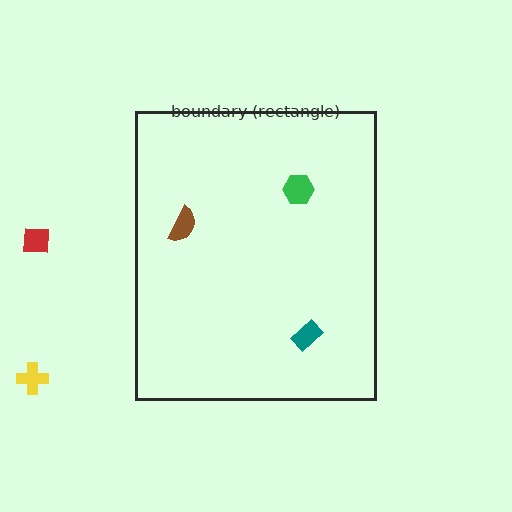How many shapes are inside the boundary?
3 inside, 2 outside.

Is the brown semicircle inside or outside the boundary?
Inside.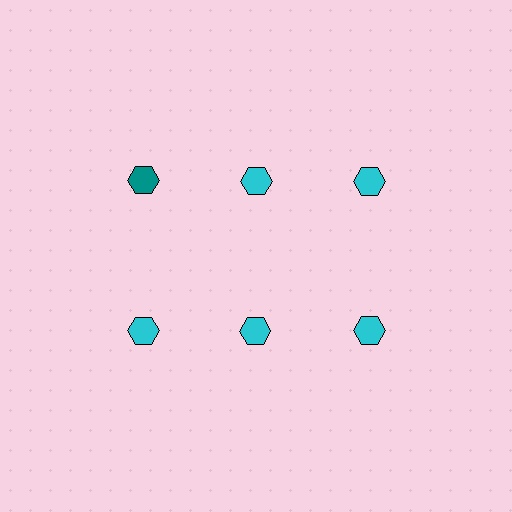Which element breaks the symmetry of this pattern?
The teal hexagon in the top row, leftmost column breaks the symmetry. All other shapes are cyan hexagons.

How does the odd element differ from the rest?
It has a different color: teal instead of cyan.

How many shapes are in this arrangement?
There are 6 shapes arranged in a grid pattern.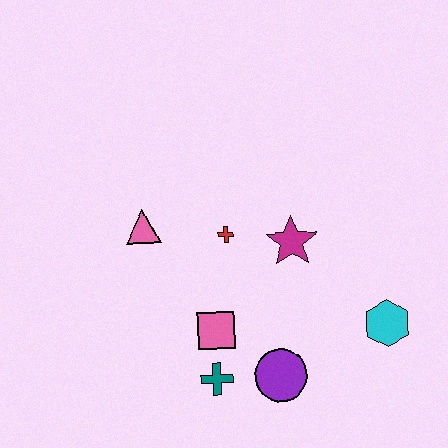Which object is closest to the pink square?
The teal cross is closest to the pink square.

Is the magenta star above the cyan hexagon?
Yes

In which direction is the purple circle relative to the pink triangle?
The purple circle is below the pink triangle.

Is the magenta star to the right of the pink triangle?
Yes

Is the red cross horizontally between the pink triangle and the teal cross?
No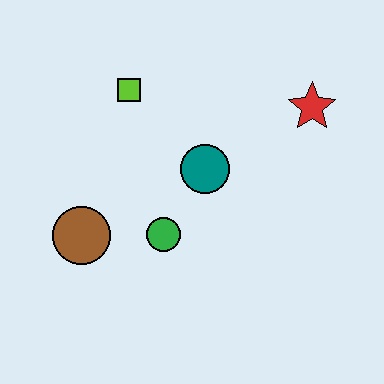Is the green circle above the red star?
No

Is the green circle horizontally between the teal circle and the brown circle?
Yes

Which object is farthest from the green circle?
The red star is farthest from the green circle.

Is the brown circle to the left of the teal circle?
Yes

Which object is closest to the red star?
The teal circle is closest to the red star.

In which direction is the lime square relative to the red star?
The lime square is to the left of the red star.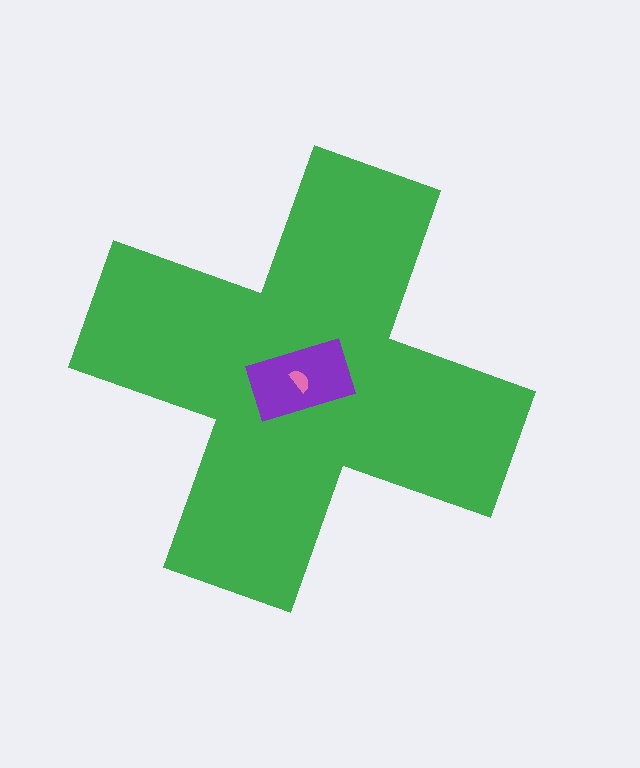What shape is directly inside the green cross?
The purple rectangle.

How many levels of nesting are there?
3.